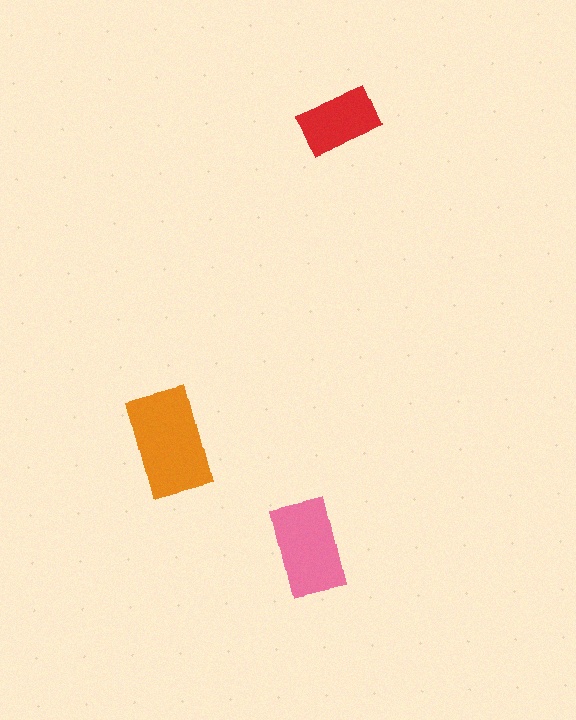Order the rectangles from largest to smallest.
the orange one, the pink one, the red one.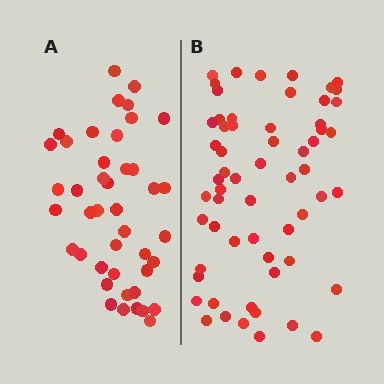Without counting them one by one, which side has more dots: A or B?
Region B (the right region) has more dots.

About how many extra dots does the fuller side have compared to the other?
Region B has approximately 15 more dots than region A.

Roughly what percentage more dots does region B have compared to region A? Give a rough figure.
About 40% more.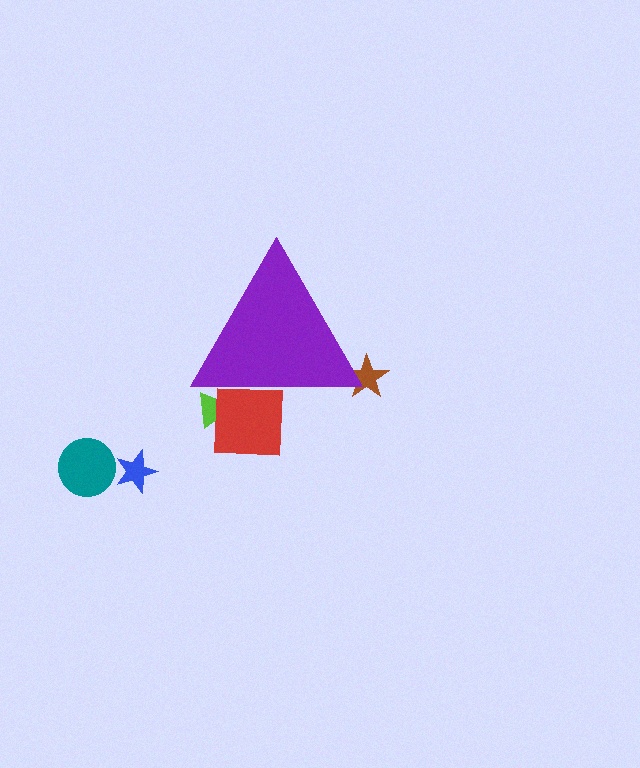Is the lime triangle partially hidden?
Yes, the lime triangle is partially hidden behind the purple triangle.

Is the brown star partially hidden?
Yes, the brown star is partially hidden behind the purple triangle.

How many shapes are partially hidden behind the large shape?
3 shapes are partially hidden.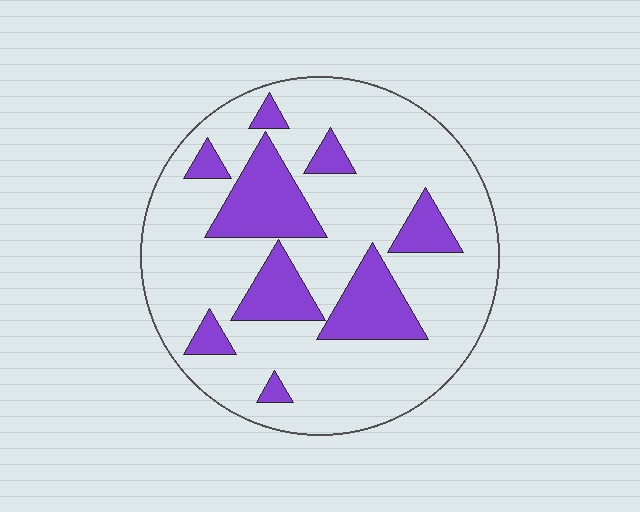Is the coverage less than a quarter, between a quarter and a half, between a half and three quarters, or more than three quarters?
Less than a quarter.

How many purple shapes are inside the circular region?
9.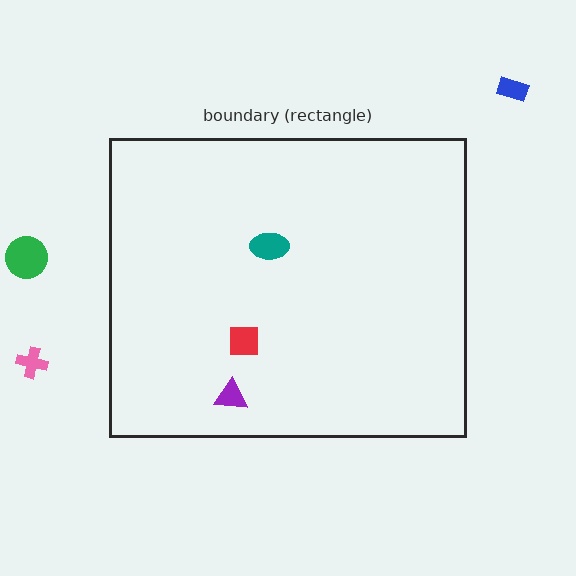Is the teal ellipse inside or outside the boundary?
Inside.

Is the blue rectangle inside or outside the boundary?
Outside.